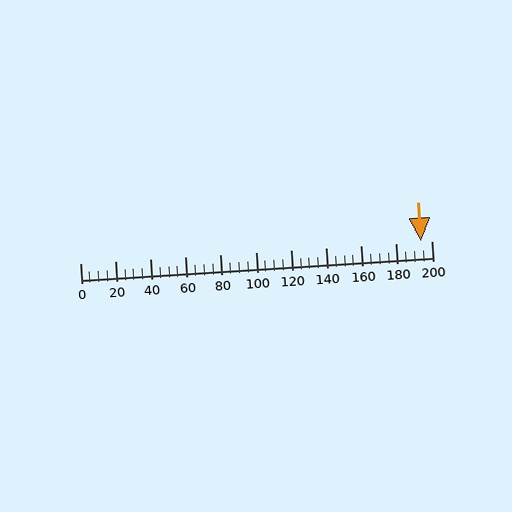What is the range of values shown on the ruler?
The ruler shows values from 0 to 200.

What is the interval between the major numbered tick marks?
The major tick marks are spaced 20 units apart.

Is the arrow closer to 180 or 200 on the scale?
The arrow is closer to 200.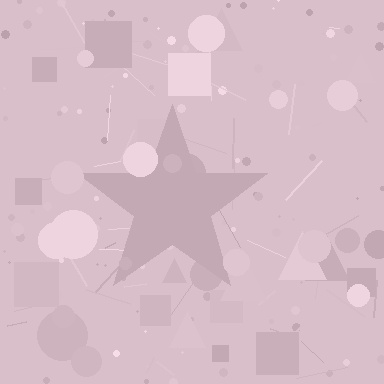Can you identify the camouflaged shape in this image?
The camouflaged shape is a star.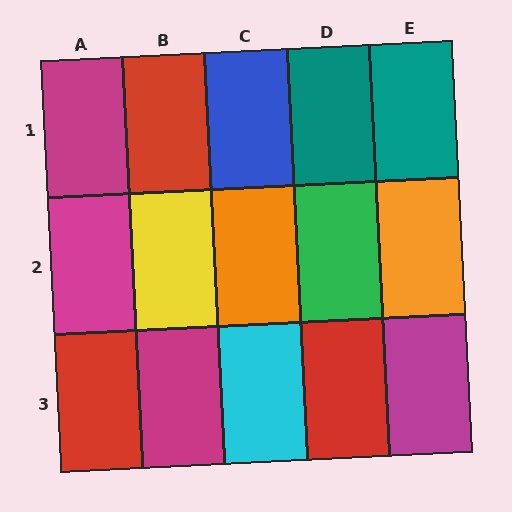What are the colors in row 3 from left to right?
Red, magenta, cyan, red, magenta.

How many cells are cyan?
1 cell is cyan.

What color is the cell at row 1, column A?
Magenta.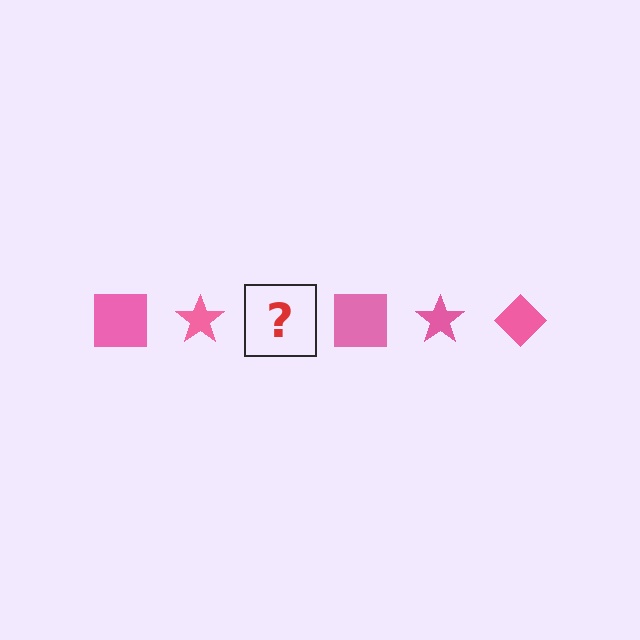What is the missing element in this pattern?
The missing element is a pink diamond.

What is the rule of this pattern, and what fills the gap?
The rule is that the pattern cycles through square, star, diamond shapes in pink. The gap should be filled with a pink diamond.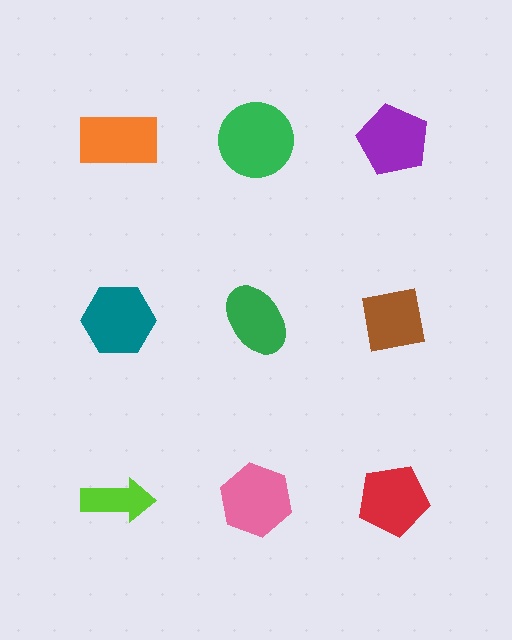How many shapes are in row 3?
3 shapes.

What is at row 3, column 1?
A lime arrow.